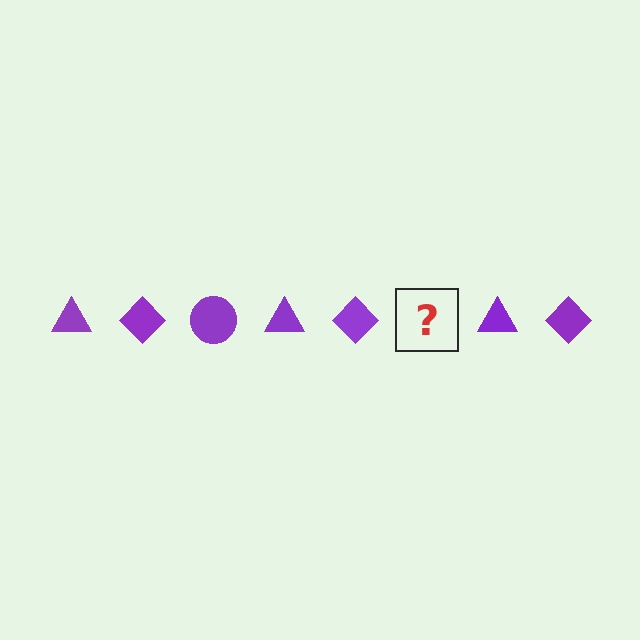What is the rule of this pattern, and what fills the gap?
The rule is that the pattern cycles through triangle, diamond, circle shapes in purple. The gap should be filled with a purple circle.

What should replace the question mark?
The question mark should be replaced with a purple circle.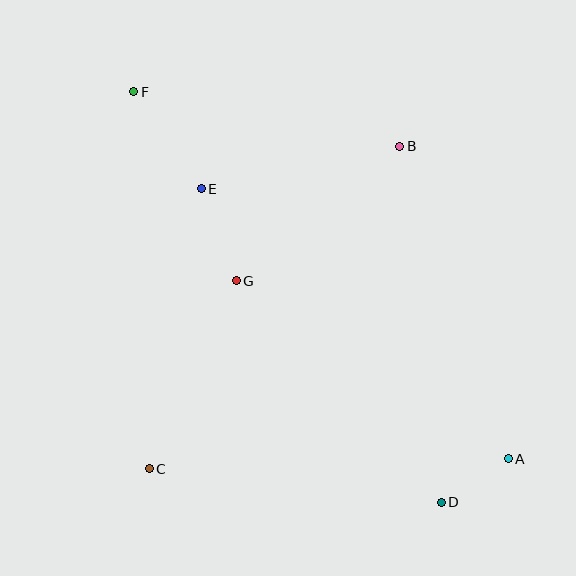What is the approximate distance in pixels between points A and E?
The distance between A and E is approximately 408 pixels.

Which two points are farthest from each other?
Points A and F are farthest from each other.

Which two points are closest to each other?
Points A and D are closest to each other.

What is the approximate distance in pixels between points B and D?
The distance between B and D is approximately 359 pixels.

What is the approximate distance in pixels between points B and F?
The distance between B and F is approximately 272 pixels.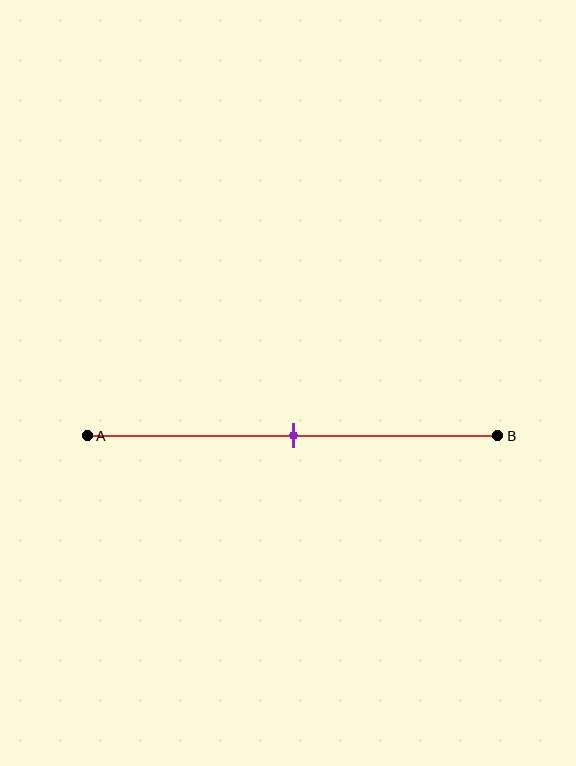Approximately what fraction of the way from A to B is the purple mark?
The purple mark is approximately 50% of the way from A to B.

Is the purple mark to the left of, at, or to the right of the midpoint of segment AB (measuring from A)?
The purple mark is approximately at the midpoint of segment AB.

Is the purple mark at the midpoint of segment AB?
Yes, the mark is approximately at the midpoint.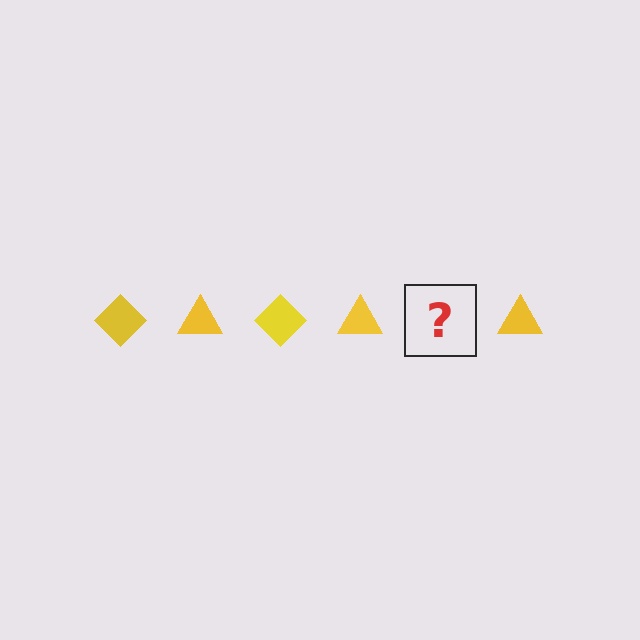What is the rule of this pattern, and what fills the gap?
The rule is that the pattern cycles through diamond, triangle shapes in yellow. The gap should be filled with a yellow diamond.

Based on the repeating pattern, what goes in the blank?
The blank should be a yellow diamond.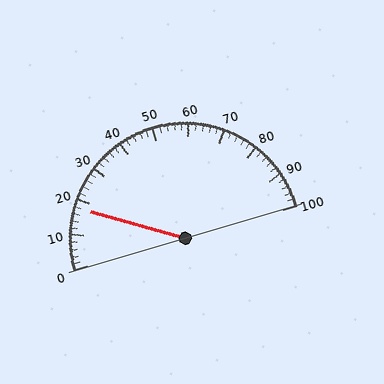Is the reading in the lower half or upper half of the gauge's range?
The reading is in the lower half of the range (0 to 100).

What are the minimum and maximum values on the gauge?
The gauge ranges from 0 to 100.